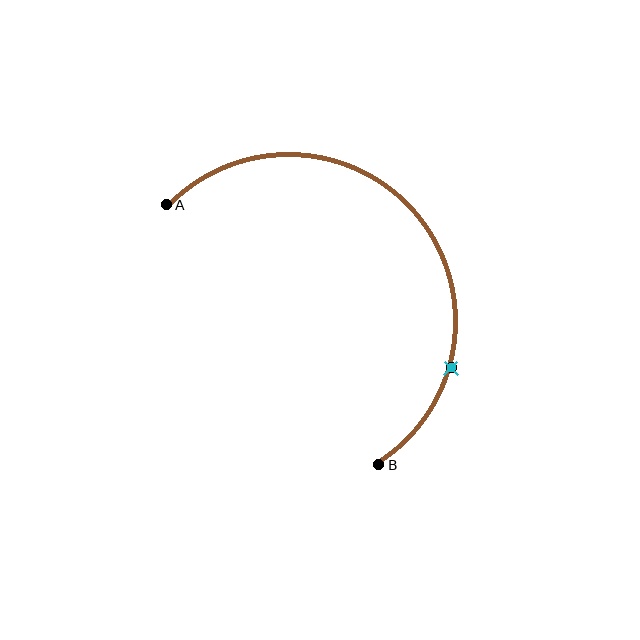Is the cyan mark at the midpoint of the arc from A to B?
No. The cyan mark lies on the arc but is closer to endpoint B. The arc midpoint would be at the point on the curve equidistant along the arc from both A and B.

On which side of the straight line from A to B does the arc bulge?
The arc bulges above and to the right of the straight line connecting A and B.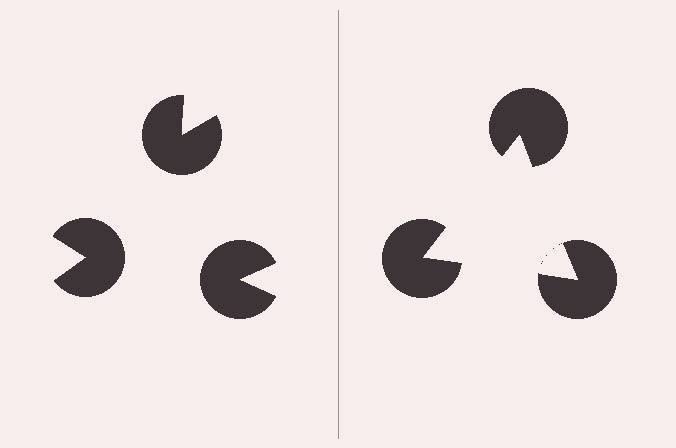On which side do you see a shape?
An illusory triangle appears on the right side. On the left side the wedge cuts are rotated, so no coherent shape forms.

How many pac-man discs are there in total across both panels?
6 — 3 on each side.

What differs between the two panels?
The pac-man discs are positioned identically on both sides; only the wedge orientations differ. On the right they align to a triangle; on the left they are misaligned.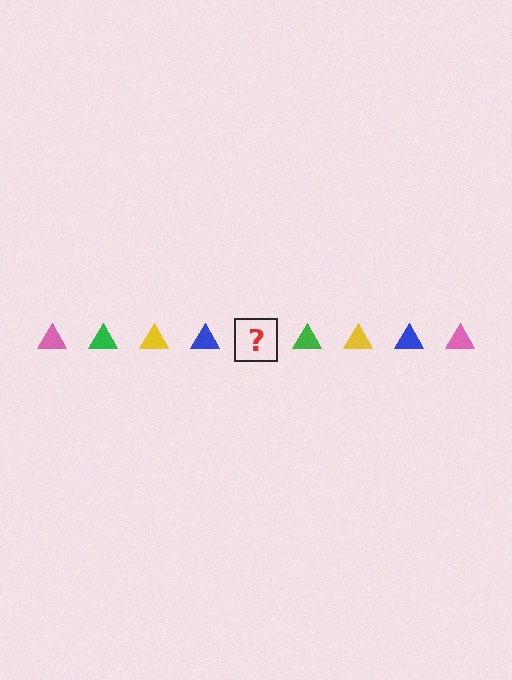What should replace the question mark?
The question mark should be replaced with a pink triangle.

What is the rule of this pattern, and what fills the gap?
The rule is that the pattern cycles through pink, green, yellow, blue triangles. The gap should be filled with a pink triangle.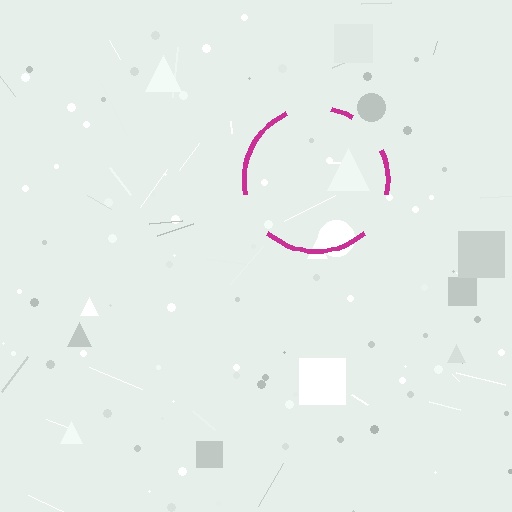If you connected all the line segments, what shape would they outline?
They would outline a circle.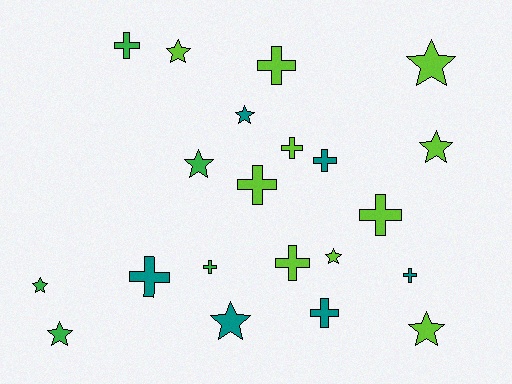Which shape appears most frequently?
Cross, with 11 objects.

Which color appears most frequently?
Lime, with 10 objects.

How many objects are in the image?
There are 21 objects.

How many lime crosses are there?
There are 5 lime crosses.